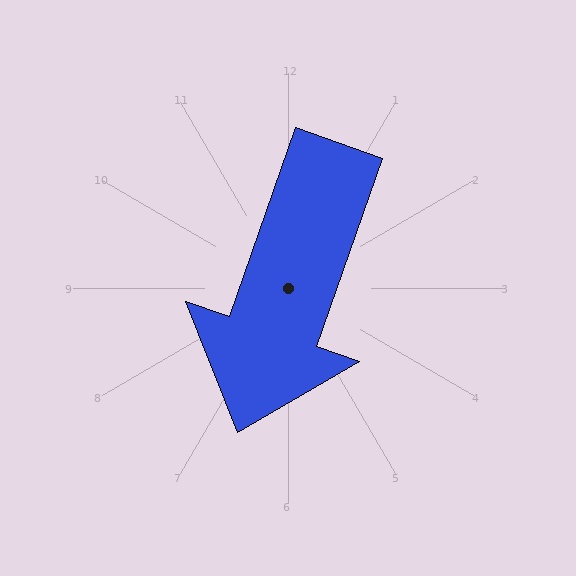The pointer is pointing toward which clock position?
Roughly 7 o'clock.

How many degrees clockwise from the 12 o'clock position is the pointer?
Approximately 199 degrees.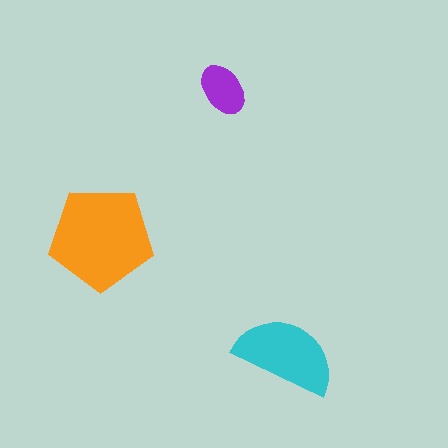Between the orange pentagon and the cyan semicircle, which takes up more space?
The orange pentagon.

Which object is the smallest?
The purple ellipse.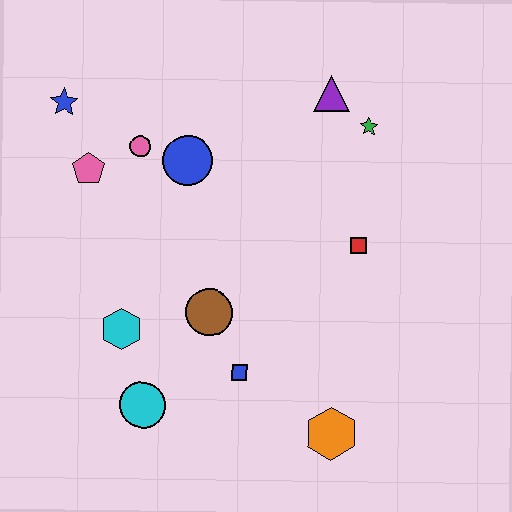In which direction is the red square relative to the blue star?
The red square is to the right of the blue star.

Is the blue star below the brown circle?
No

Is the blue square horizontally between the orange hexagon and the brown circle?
Yes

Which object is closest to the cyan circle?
The cyan hexagon is closest to the cyan circle.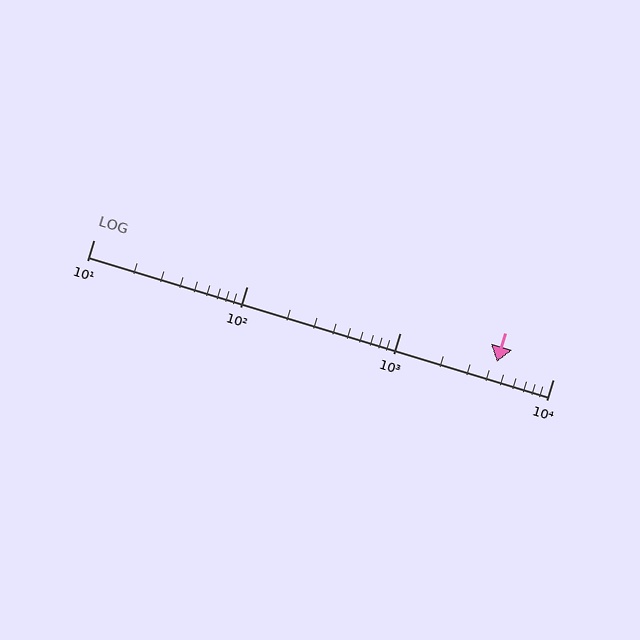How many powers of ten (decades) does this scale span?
The scale spans 3 decades, from 10 to 10000.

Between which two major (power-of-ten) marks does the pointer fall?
The pointer is between 1000 and 10000.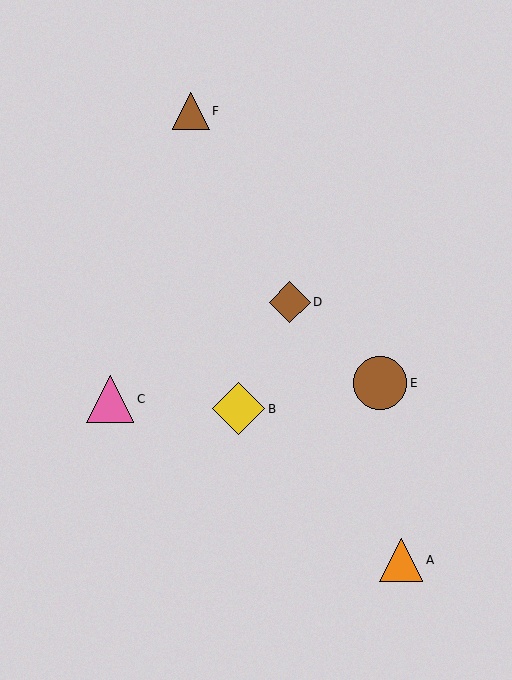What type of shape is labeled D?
Shape D is a brown diamond.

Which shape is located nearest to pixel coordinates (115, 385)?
The pink triangle (labeled C) at (110, 399) is nearest to that location.